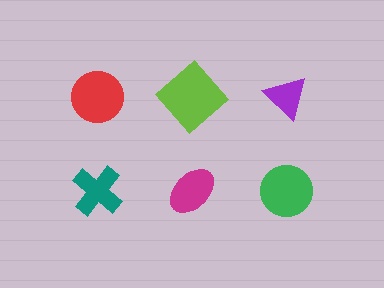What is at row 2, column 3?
A green circle.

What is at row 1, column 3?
A purple triangle.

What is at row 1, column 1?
A red circle.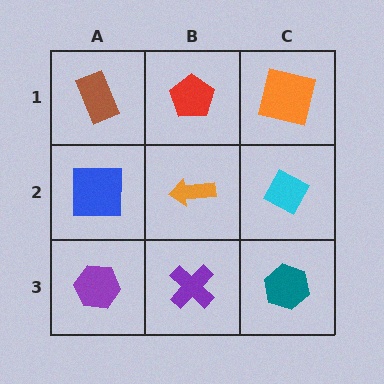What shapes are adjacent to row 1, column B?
An orange arrow (row 2, column B), a brown rectangle (row 1, column A), an orange square (row 1, column C).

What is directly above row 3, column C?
A cyan diamond.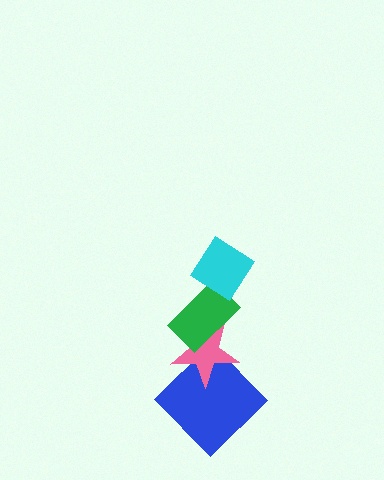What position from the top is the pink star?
The pink star is 3rd from the top.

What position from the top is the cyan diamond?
The cyan diamond is 1st from the top.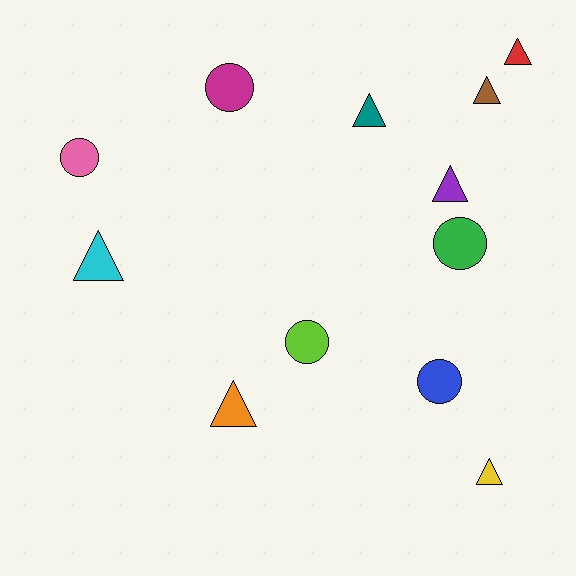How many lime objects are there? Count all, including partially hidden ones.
There is 1 lime object.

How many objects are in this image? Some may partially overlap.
There are 12 objects.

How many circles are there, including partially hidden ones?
There are 5 circles.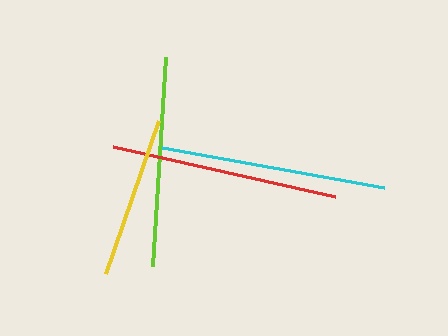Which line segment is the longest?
The red line is the longest at approximately 228 pixels.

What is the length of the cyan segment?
The cyan segment is approximately 225 pixels long.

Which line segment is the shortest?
The yellow line is the shortest at approximately 163 pixels.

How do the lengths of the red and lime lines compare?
The red and lime lines are approximately the same length.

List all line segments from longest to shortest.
From longest to shortest: red, cyan, lime, yellow.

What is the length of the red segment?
The red segment is approximately 228 pixels long.